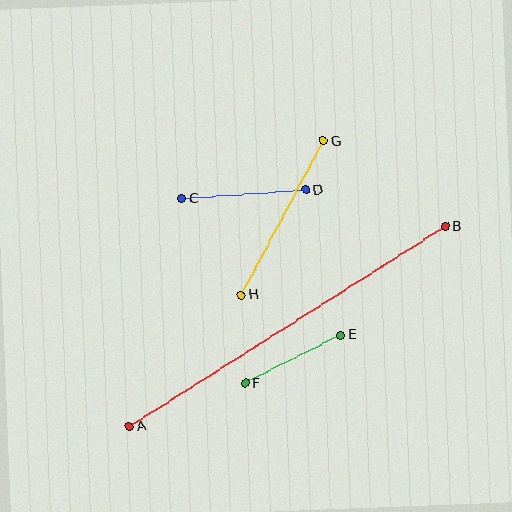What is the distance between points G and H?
The distance is approximately 174 pixels.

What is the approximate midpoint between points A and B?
The midpoint is at approximately (287, 326) pixels.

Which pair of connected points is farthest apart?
Points A and B are farthest apart.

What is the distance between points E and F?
The distance is approximately 107 pixels.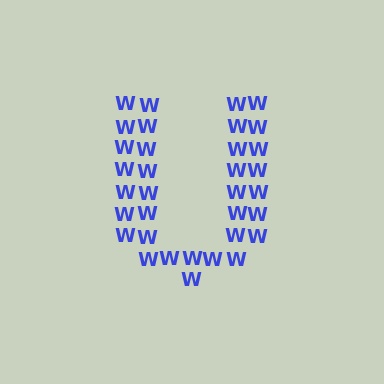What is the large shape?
The large shape is the letter U.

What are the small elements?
The small elements are letter W's.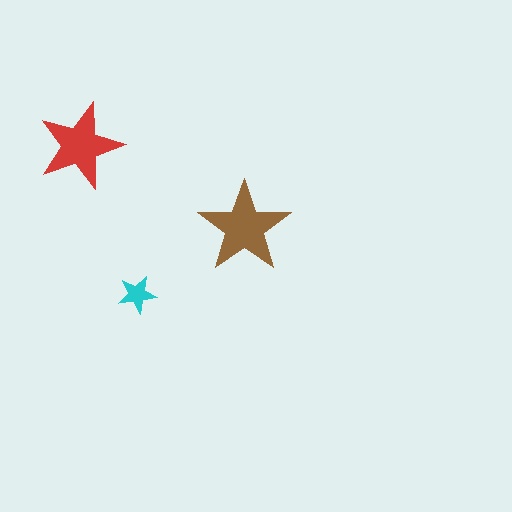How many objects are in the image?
There are 3 objects in the image.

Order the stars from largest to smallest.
the brown one, the red one, the cyan one.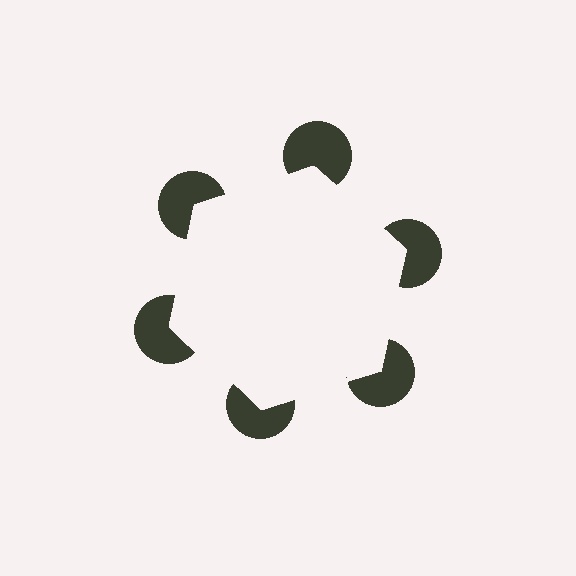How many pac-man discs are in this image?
There are 6 — one at each vertex of the illusory hexagon.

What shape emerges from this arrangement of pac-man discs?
An illusory hexagon — its edges are inferred from the aligned wedge cuts in the pac-man discs, not physically drawn.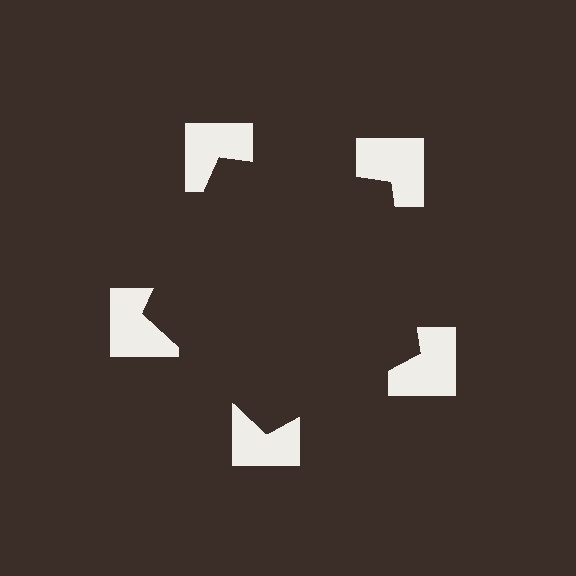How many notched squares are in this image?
There are 5 — one at each vertex of the illusory pentagon.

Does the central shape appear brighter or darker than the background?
It typically appears slightly darker than the background, even though no actual brightness change is drawn.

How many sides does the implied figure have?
5 sides.